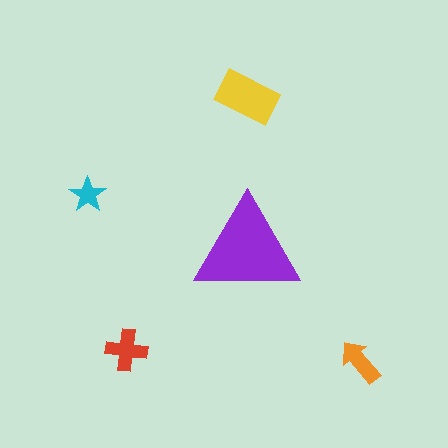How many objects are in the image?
There are 5 objects in the image.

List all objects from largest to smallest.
The purple triangle, the yellow rectangle, the red cross, the orange arrow, the cyan star.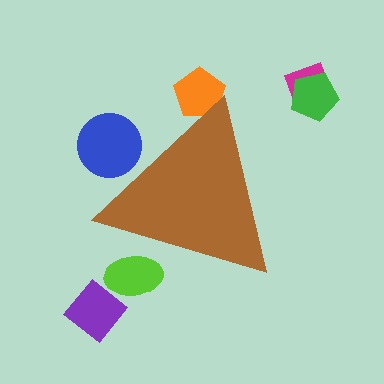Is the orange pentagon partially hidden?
Yes, the orange pentagon is partially hidden behind the brown triangle.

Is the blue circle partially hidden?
Yes, the blue circle is partially hidden behind the brown triangle.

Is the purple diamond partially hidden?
No, the purple diamond is fully visible.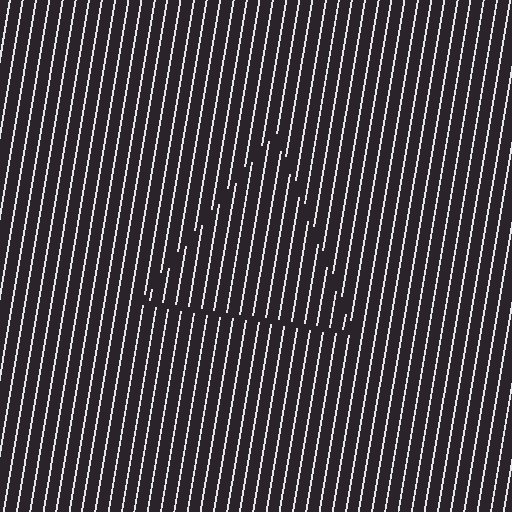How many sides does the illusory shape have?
3 sides — the line-ends trace a triangle.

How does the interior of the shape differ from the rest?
The interior of the shape contains the same grating, shifted by half a period — the contour is defined by the phase discontinuity where line-ends from the inner and outer gratings abut.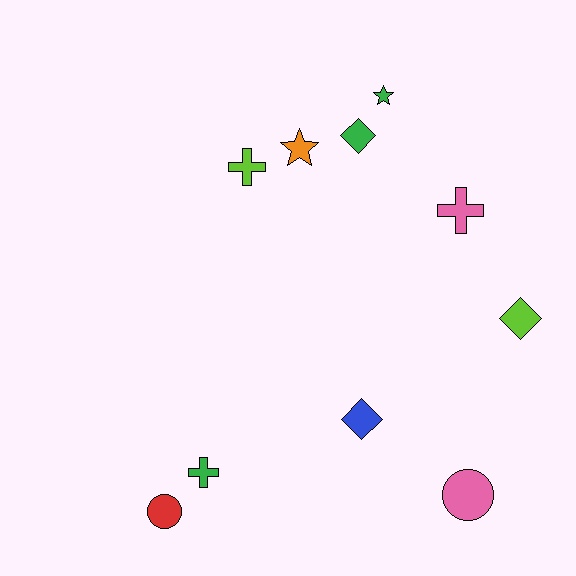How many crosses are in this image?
There are 3 crosses.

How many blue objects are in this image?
There is 1 blue object.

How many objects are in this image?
There are 10 objects.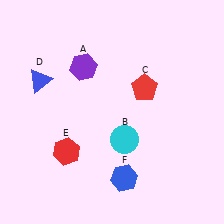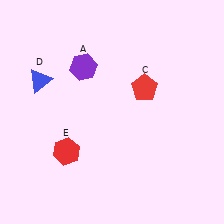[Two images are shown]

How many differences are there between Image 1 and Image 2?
There are 2 differences between the two images.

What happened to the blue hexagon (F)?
The blue hexagon (F) was removed in Image 2. It was in the bottom-right area of Image 1.